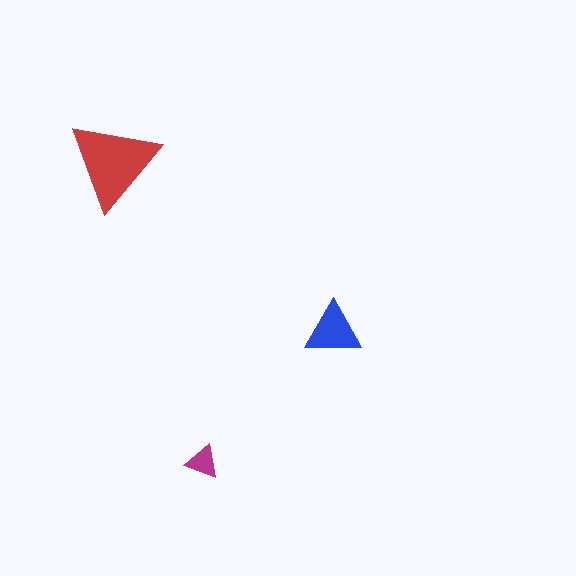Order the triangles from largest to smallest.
the red one, the blue one, the magenta one.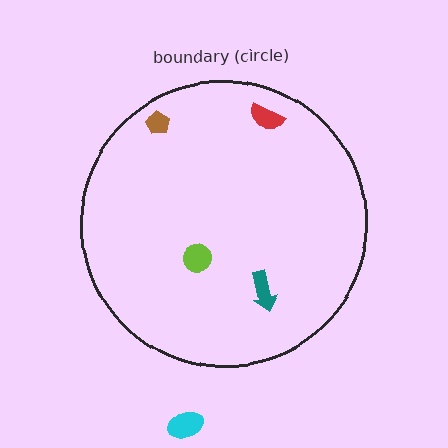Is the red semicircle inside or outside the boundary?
Inside.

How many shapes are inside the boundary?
4 inside, 1 outside.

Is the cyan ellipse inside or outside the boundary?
Outside.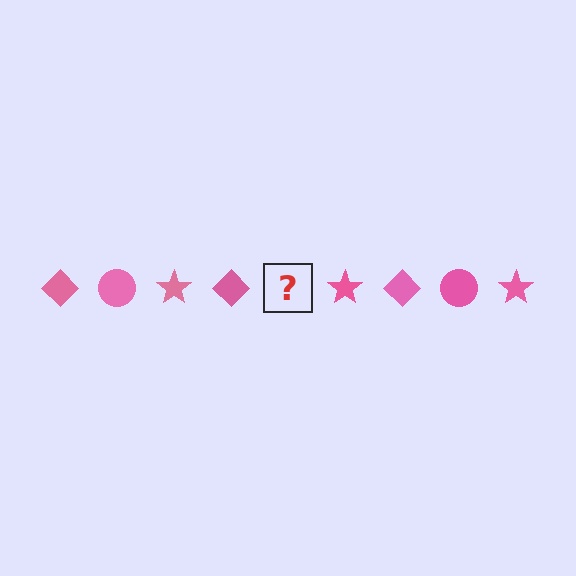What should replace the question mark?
The question mark should be replaced with a pink circle.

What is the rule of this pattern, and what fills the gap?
The rule is that the pattern cycles through diamond, circle, star shapes in pink. The gap should be filled with a pink circle.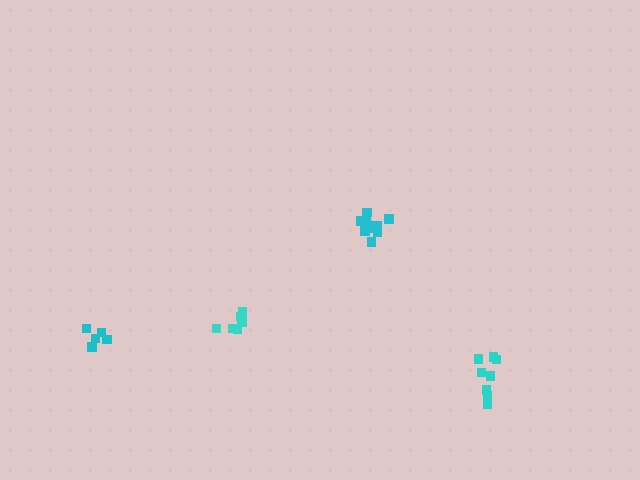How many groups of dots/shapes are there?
There are 4 groups.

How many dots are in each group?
Group 1: 8 dots, Group 2: 10 dots, Group 3: 5 dots, Group 4: 6 dots (29 total).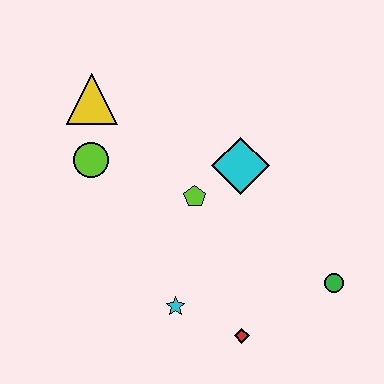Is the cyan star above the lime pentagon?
No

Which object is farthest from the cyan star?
The yellow triangle is farthest from the cyan star.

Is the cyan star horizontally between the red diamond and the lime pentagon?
No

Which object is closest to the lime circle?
The yellow triangle is closest to the lime circle.